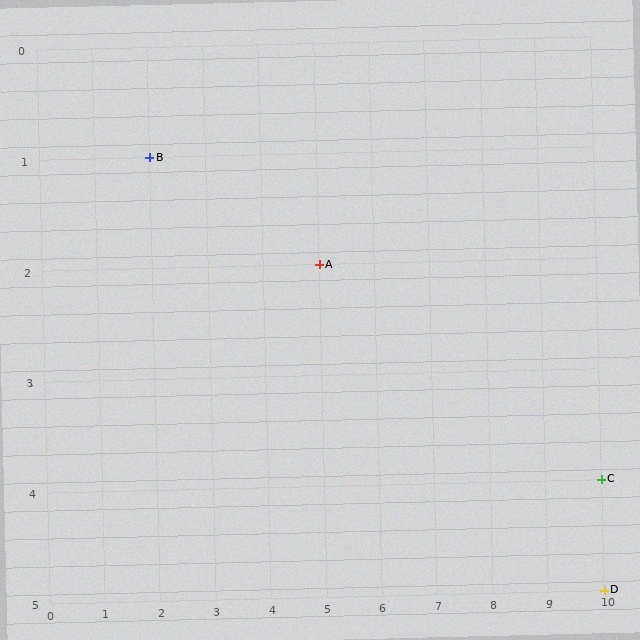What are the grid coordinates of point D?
Point D is at grid coordinates (10, 5).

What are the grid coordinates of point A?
Point A is at grid coordinates (5, 2).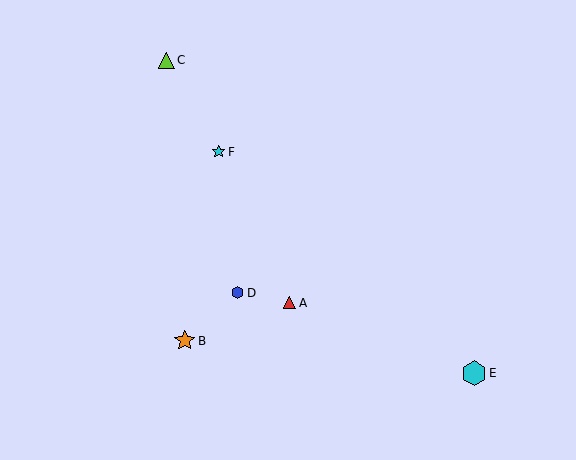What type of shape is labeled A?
Shape A is a red triangle.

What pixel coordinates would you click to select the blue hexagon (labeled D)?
Click at (237, 293) to select the blue hexagon D.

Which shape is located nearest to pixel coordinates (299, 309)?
The red triangle (labeled A) at (290, 303) is nearest to that location.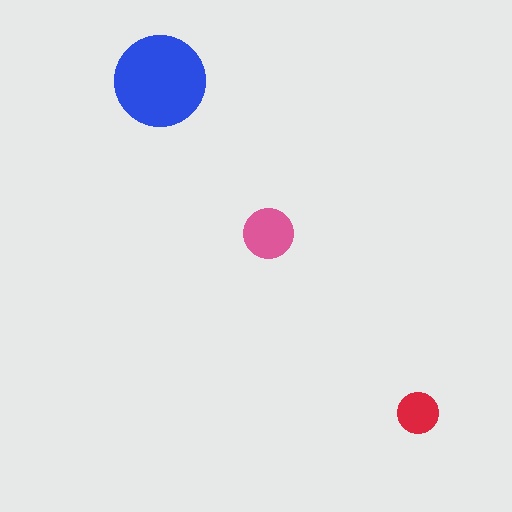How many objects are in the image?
There are 3 objects in the image.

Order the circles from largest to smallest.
the blue one, the pink one, the red one.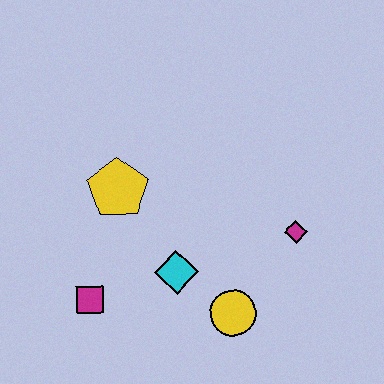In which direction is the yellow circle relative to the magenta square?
The yellow circle is to the right of the magenta square.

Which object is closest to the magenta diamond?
The yellow circle is closest to the magenta diamond.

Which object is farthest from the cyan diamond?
The magenta diamond is farthest from the cyan diamond.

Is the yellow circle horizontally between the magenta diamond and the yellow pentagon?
Yes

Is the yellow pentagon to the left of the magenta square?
No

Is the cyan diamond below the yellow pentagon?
Yes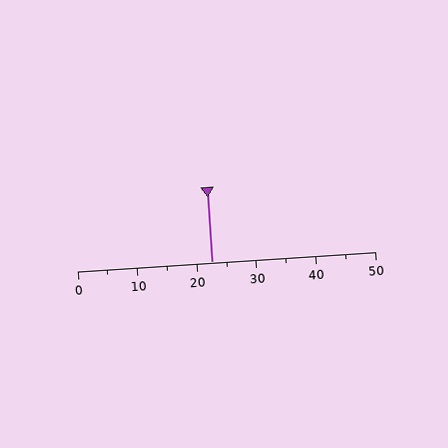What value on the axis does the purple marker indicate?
The marker indicates approximately 22.5.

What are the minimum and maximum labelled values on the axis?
The axis runs from 0 to 50.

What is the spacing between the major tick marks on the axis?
The major ticks are spaced 10 apart.